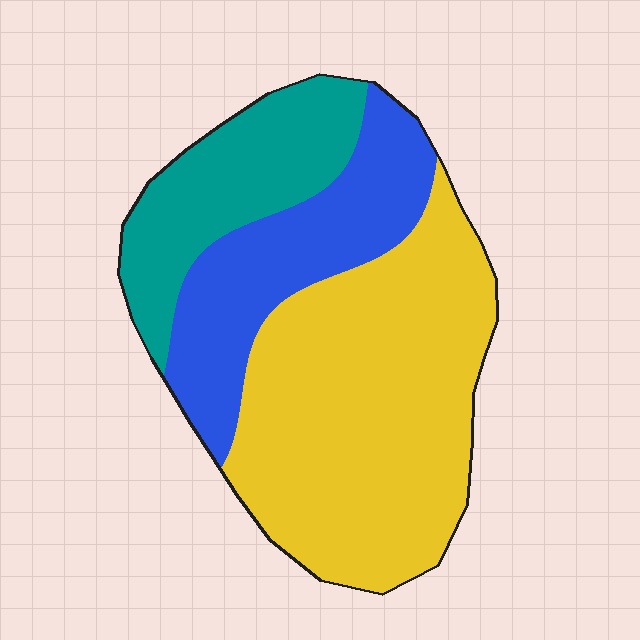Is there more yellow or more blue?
Yellow.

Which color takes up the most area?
Yellow, at roughly 55%.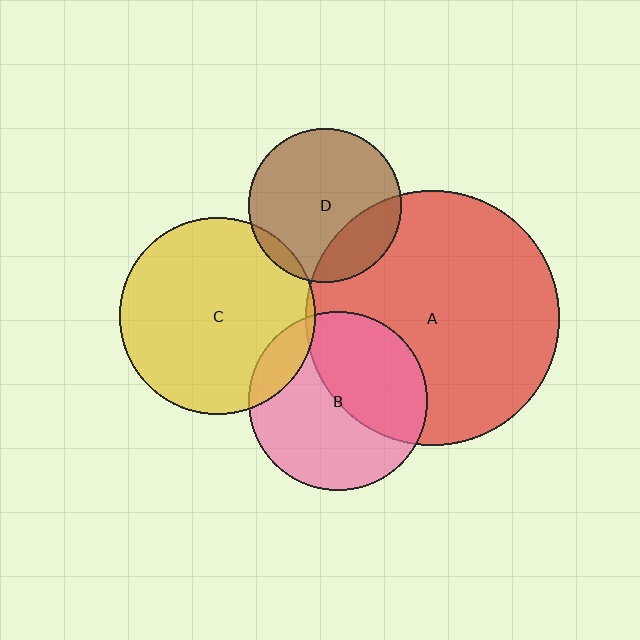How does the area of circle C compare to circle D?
Approximately 1.6 times.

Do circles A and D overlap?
Yes.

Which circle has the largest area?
Circle A (red).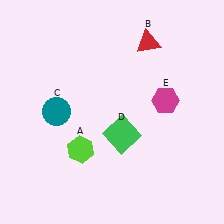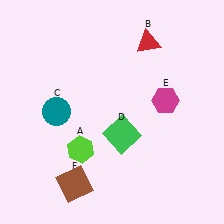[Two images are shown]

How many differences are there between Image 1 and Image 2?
There is 1 difference between the two images.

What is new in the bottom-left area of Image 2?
A brown square (F) was added in the bottom-left area of Image 2.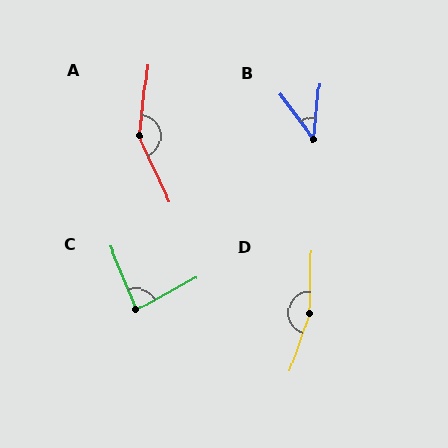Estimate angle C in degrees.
Approximately 84 degrees.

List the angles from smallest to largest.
B (42°), C (84°), A (148°), D (162°).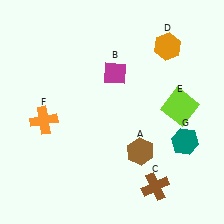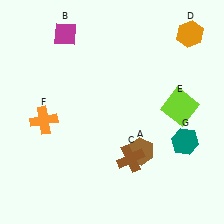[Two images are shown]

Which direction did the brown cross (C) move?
The brown cross (C) moved up.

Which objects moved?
The objects that moved are: the magenta diamond (B), the brown cross (C), the orange hexagon (D).